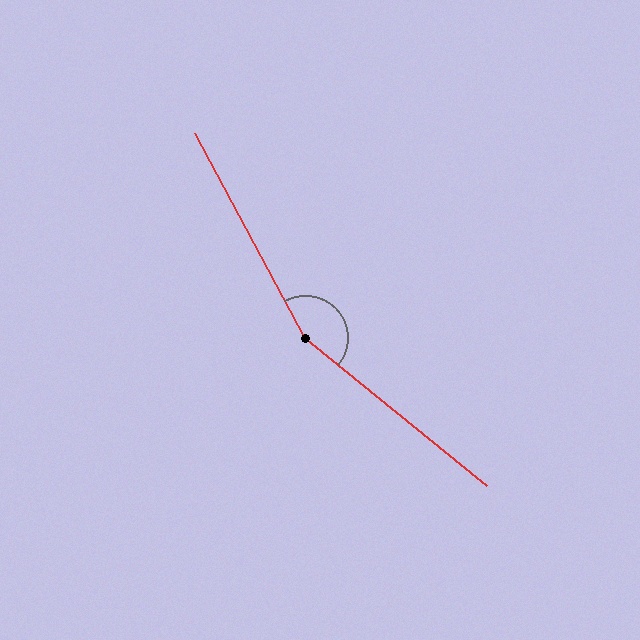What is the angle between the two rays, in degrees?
Approximately 158 degrees.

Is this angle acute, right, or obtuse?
It is obtuse.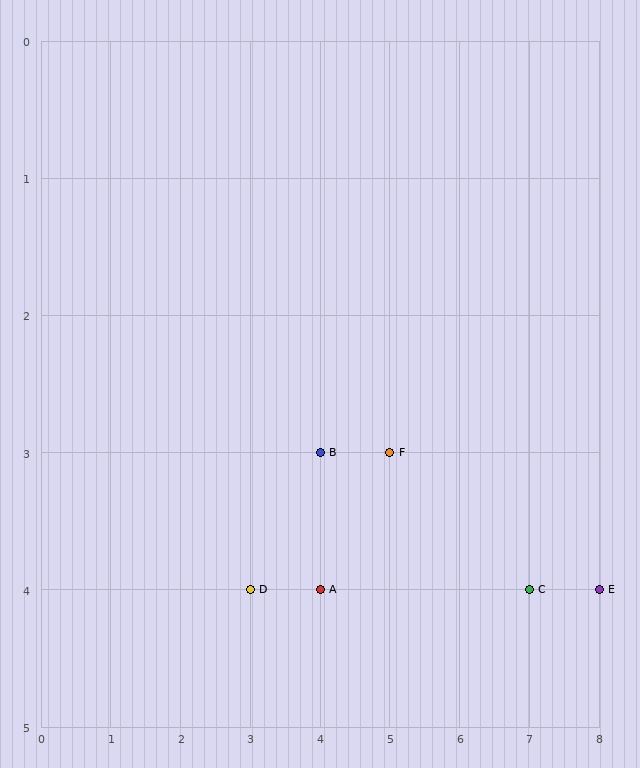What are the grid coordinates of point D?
Point D is at grid coordinates (3, 4).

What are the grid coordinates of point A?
Point A is at grid coordinates (4, 4).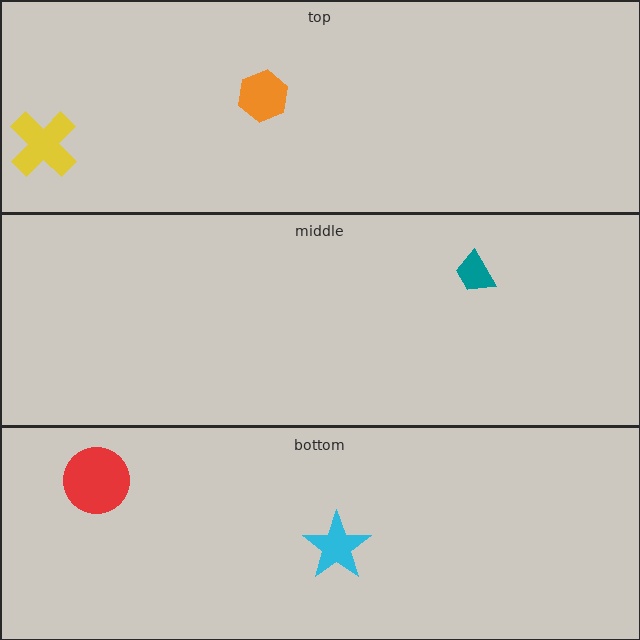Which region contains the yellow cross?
The top region.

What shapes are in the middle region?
The teal trapezoid.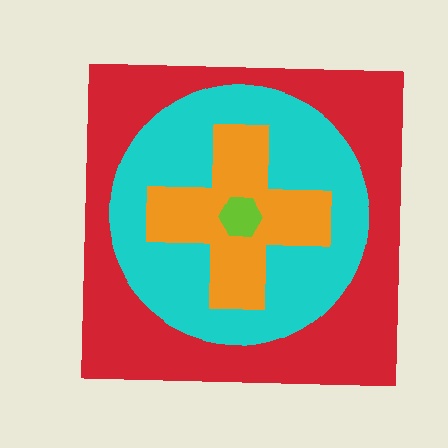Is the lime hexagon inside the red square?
Yes.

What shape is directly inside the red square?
The cyan circle.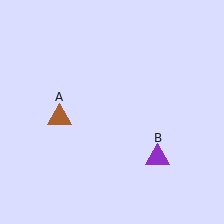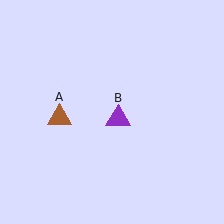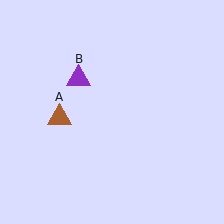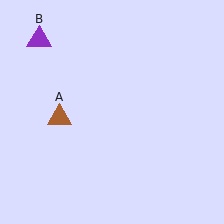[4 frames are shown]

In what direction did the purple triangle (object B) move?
The purple triangle (object B) moved up and to the left.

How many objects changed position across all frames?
1 object changed position: purple triangle (object B).